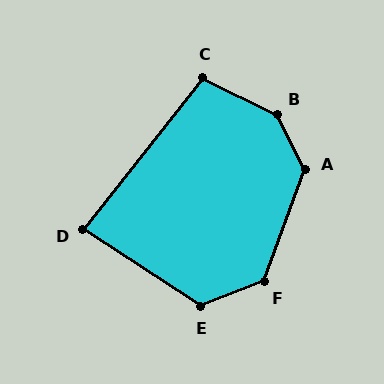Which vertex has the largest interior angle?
B, at approximately 143 degrees.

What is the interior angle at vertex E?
Approximately 125 degrees (obtuse).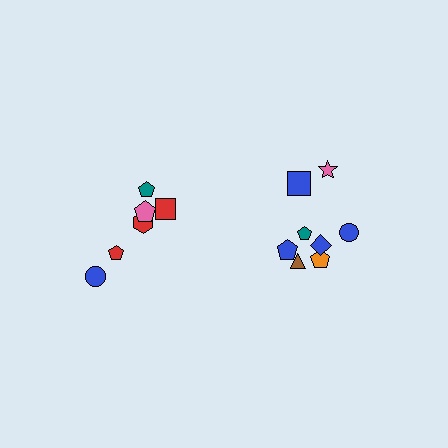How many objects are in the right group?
There are 8 objects.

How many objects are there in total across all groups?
There are 14 objects.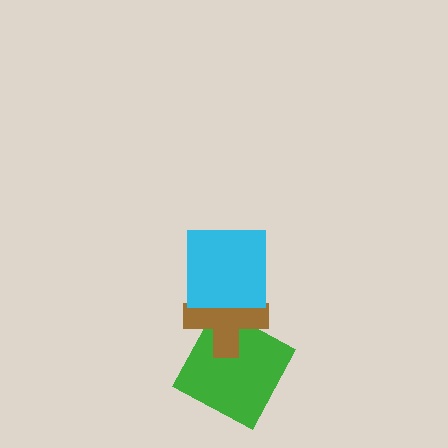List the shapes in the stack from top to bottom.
From top to bottom: the cyan square, the brown cross, the green square.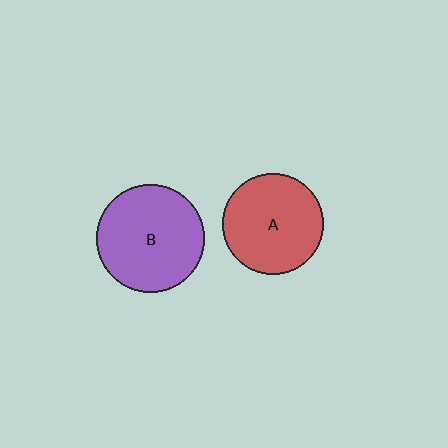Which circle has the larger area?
Circle B (purple).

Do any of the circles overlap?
No, none of the circles overlap.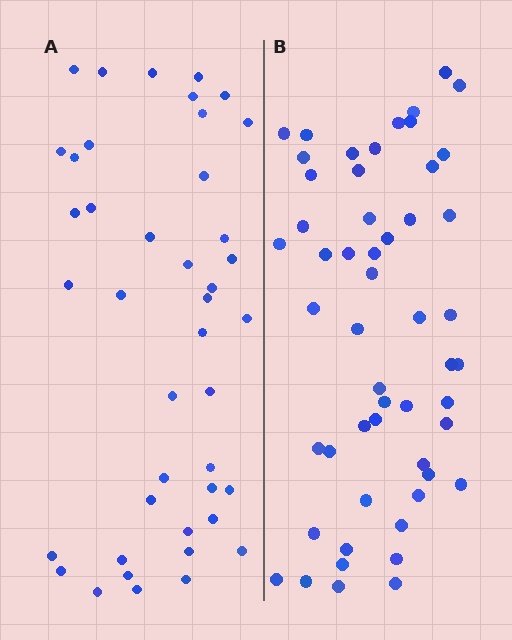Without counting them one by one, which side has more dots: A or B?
Region B (the right region) has more dots.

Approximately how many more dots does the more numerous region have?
Region B has roughly 12 or so more dots than region A.